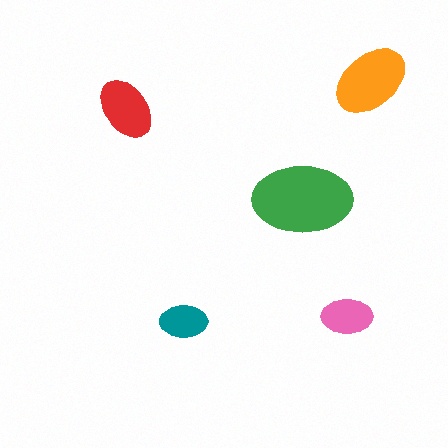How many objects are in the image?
There are 5 objects in the image.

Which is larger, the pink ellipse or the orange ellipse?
The orange one.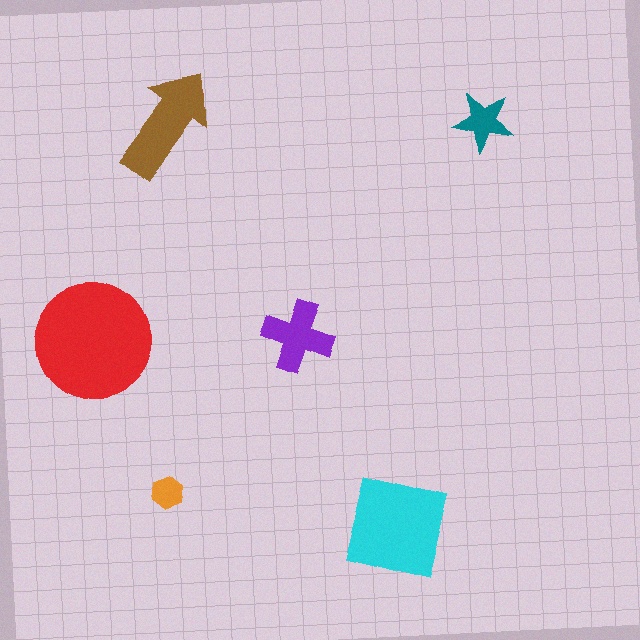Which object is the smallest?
The orange hexagon.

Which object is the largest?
The red circle.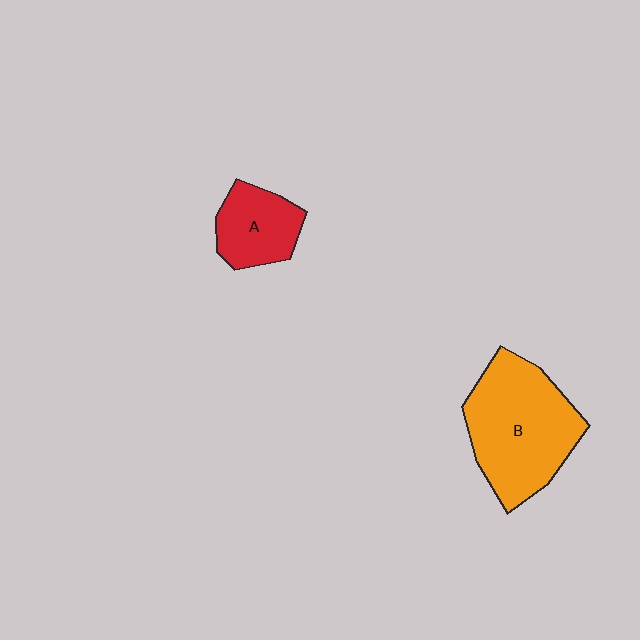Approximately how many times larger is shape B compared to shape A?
Approximately 2.1 times.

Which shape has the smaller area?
Shape A (red).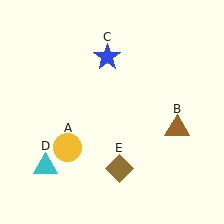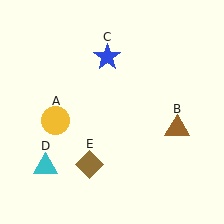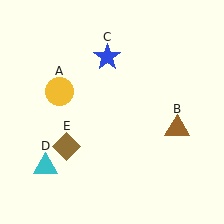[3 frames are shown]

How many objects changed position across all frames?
2 objects changed position: yellow circle (object A), brown diamond (object E).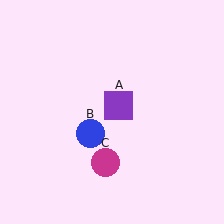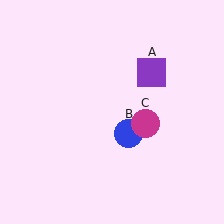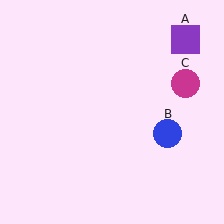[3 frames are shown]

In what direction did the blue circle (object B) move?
The blue circle (object B) moved right.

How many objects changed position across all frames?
3 objects changed position: purple square (object A), blue circle (object B), magenta circle (object C).